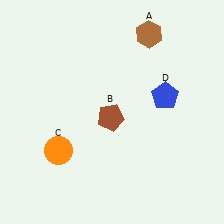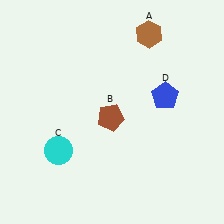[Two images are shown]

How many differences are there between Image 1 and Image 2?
There is 1 difference between the two images.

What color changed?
The circle (C) changed from orange in Image 1 to cyan in Image 2.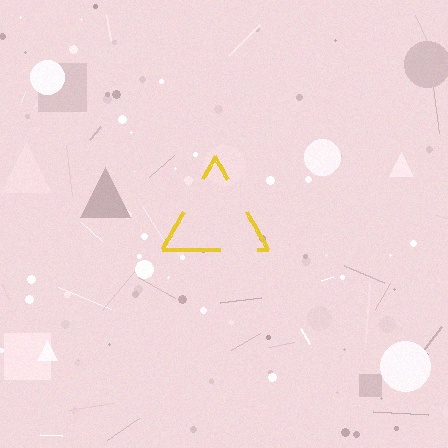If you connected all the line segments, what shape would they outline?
They would outline a triangle.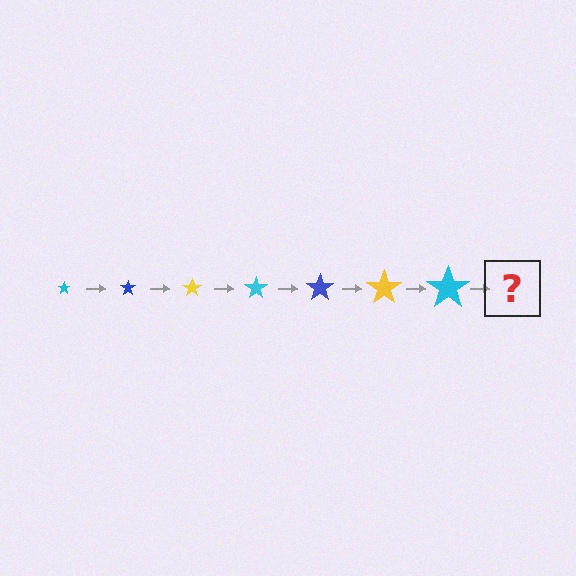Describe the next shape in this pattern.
It should be a blue star, larger than the previous one.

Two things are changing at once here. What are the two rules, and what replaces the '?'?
The two rules are that the star grows larger each step and the color cycles through cyan, blue, and yellow. The '?' should be a blue star, larger than the previous one.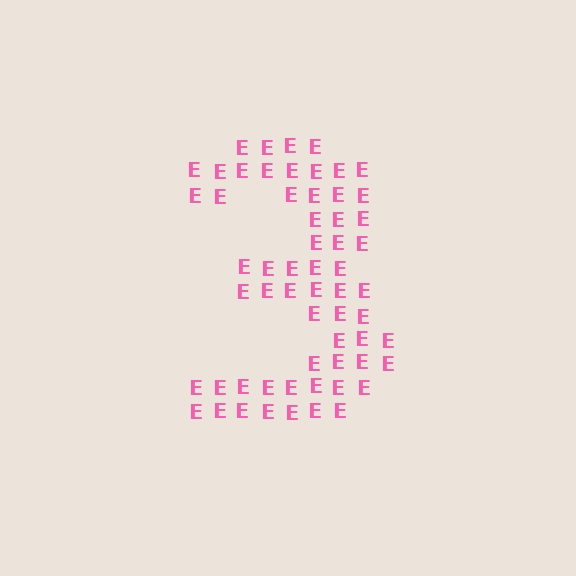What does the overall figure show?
The overall figure shows the digit 3.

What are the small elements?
The small elements are letter E's.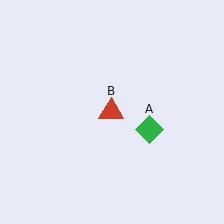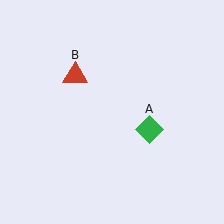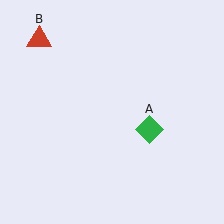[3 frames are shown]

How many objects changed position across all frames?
1 object changed position: red triangle (object B).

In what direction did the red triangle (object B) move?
The red triangle (object B) moved up and to the left.